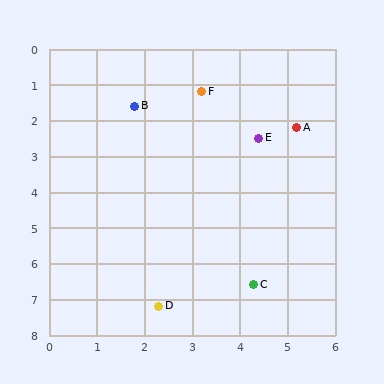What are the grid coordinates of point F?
Point F is at approximately (3.2, 1.2).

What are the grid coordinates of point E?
Point E is at approximately (4.4, 2.5).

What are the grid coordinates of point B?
Point B is at approximately (1.8, 1.6).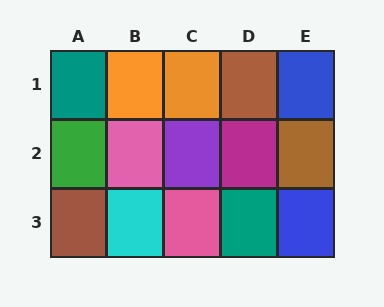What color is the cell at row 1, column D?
Brown.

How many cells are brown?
3 cells are brown.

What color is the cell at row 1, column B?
Orange.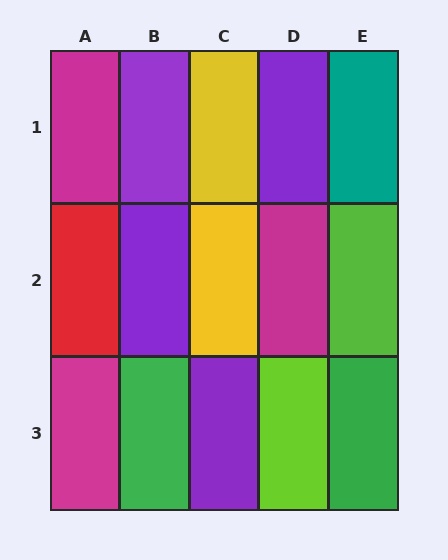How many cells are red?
1 cell is red.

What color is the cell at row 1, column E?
Teal.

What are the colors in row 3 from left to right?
Magenta, green, purple, lime, green.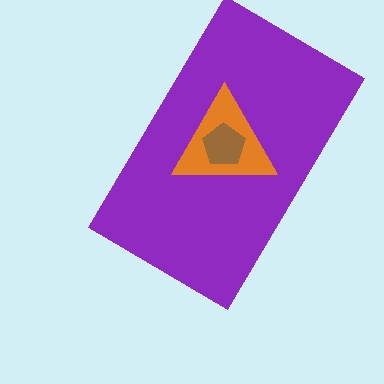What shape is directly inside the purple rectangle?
The orange triangle.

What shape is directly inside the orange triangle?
The brown pentagon.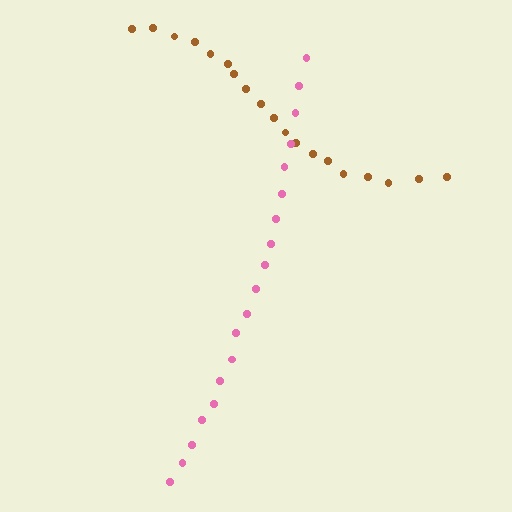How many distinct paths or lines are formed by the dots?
There are 2 distinct paths.